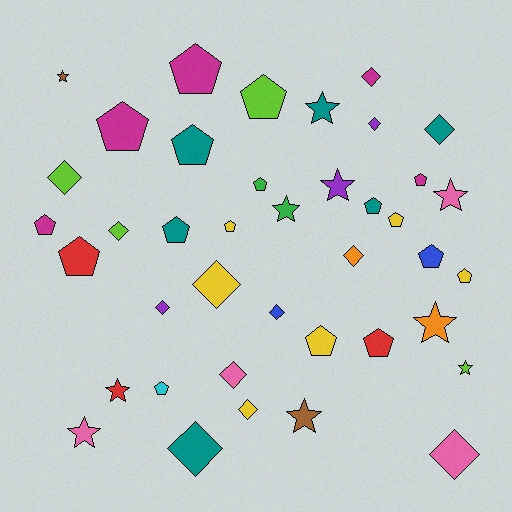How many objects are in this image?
There are 40 objects.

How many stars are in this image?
There are 10 stars.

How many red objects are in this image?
There are 3 red objects.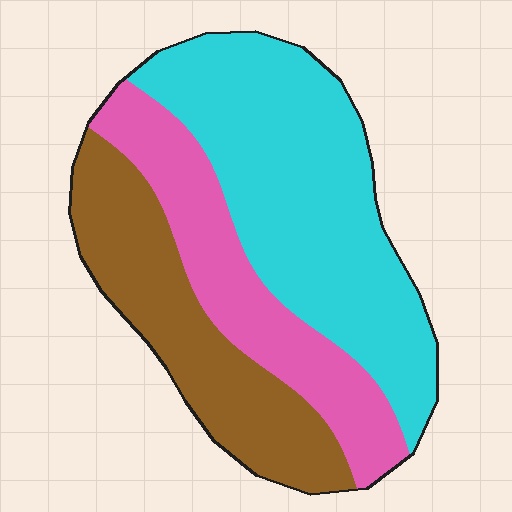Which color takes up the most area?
Cyan, at roughly 45%.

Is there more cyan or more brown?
Cyan.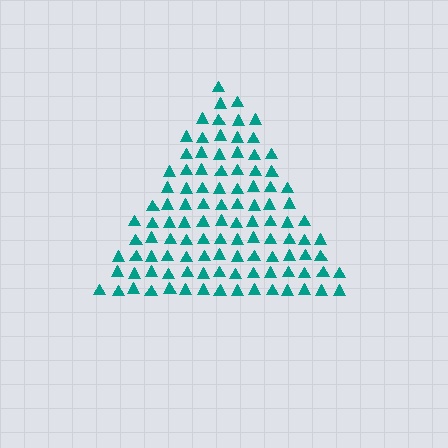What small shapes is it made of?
It is made of small triangles.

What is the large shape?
The large shape is a triangle.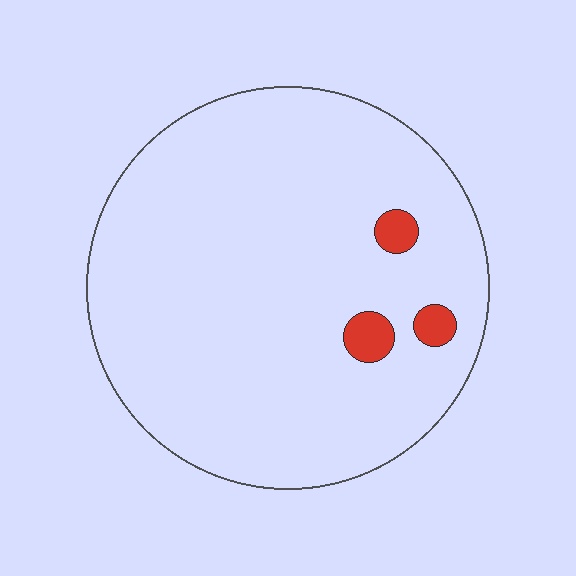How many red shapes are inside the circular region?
3.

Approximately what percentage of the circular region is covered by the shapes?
Approximately 5%.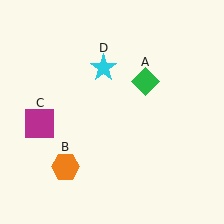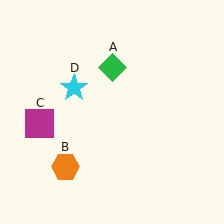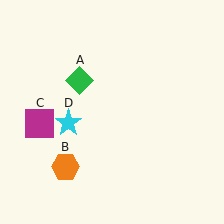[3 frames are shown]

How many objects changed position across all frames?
2 objects changed position: green diamond (object A), cyan star (object D).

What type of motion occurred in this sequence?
The green diamond (object A), cyan star (object D) rotated counterclockwise around the center of the scene.